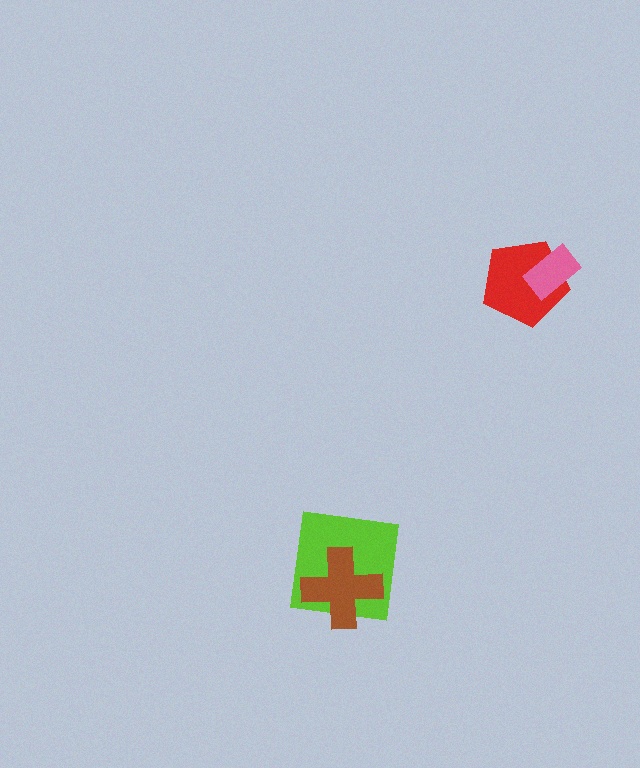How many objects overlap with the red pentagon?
1 object overlaps with the red pentagon.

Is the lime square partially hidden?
Yes, it is partially covered by another shape.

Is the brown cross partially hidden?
No, no other shape covers it.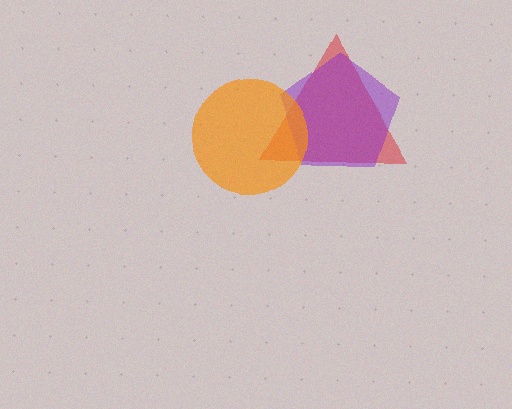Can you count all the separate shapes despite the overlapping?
Yes, there are 3 separate shapes.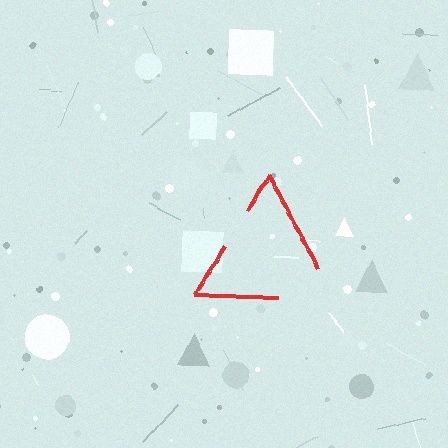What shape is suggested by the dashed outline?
The dashed outline suggests a triangle.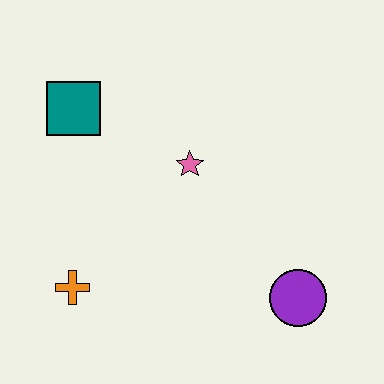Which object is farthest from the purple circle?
The teal square is farthest from the purple circle.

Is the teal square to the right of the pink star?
No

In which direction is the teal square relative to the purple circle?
The teal square is to the left of the purple circle.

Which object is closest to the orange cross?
The pink star is closest to the orange cross.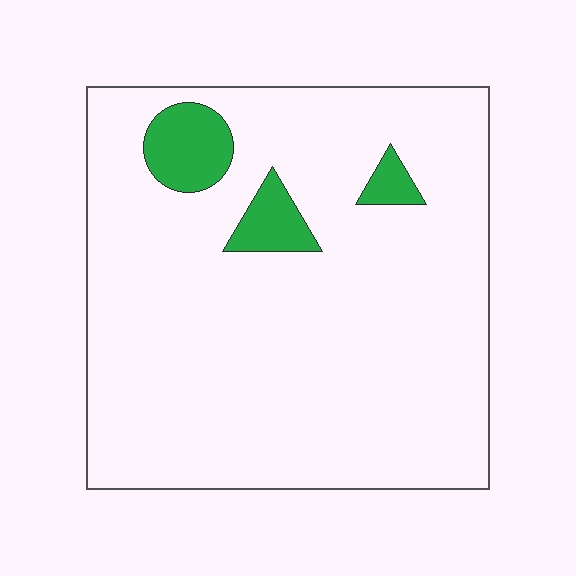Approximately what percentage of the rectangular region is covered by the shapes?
Approximately 10%.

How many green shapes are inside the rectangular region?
3.